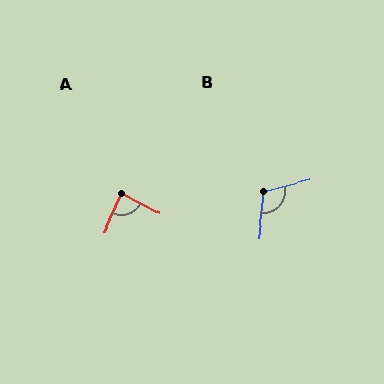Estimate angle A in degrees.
Approximately 86 degrees.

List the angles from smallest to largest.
A (86°), B (111°).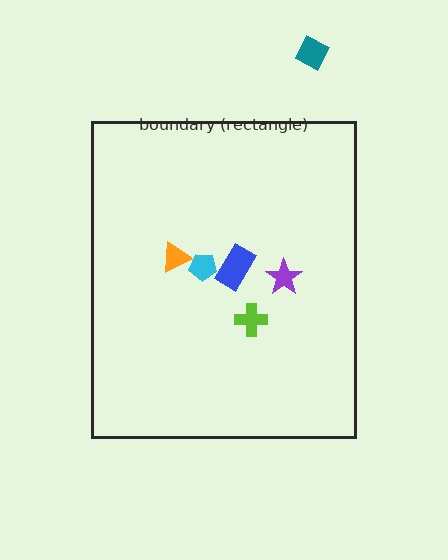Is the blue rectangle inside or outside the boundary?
Inside.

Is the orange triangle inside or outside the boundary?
Inside.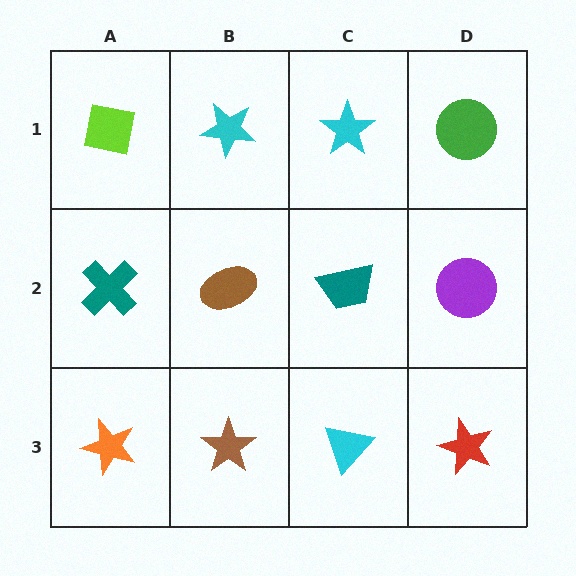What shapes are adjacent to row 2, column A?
A lime square (row 1, column A), an orange star (row 3, column A), a brown ellipse (row 2, column B).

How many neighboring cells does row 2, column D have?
3.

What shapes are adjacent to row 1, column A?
A teal cross (row 2, column A), a cyan star (row 1, column B).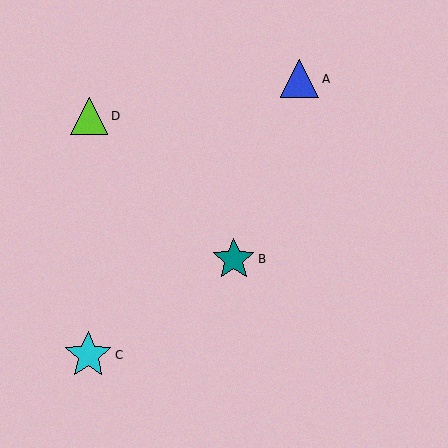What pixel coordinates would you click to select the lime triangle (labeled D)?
Click at (89, 116) to select the lime triangle D.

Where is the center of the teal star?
The center of the teal star is at (234, 259).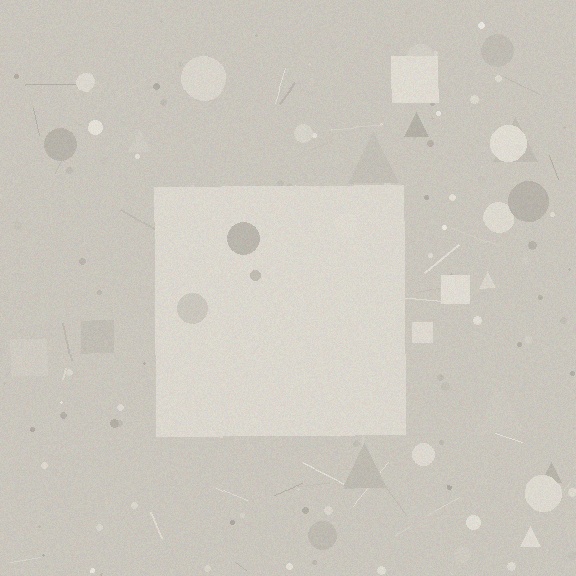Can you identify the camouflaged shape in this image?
The camouflaged shape is a square.